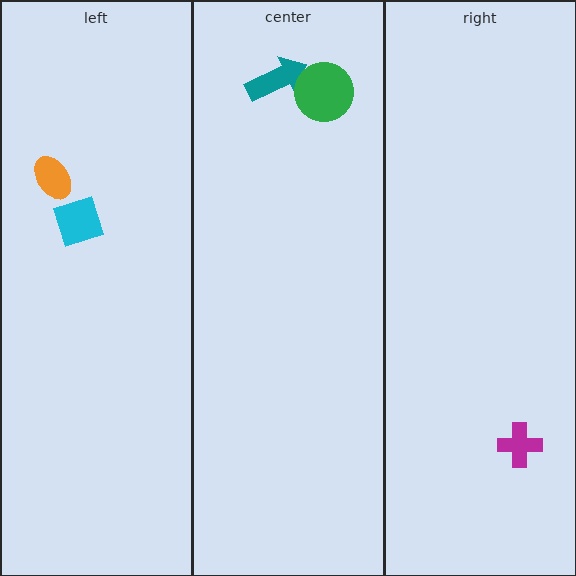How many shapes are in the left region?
2.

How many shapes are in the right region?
1.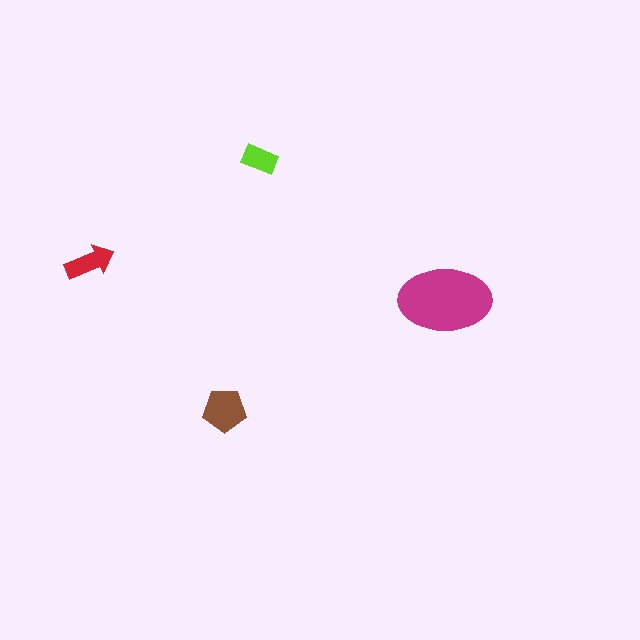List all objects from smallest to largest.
The lime rectangle, the red arrow, the brown pentagon, the magenta ellipse.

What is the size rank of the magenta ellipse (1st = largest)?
1st.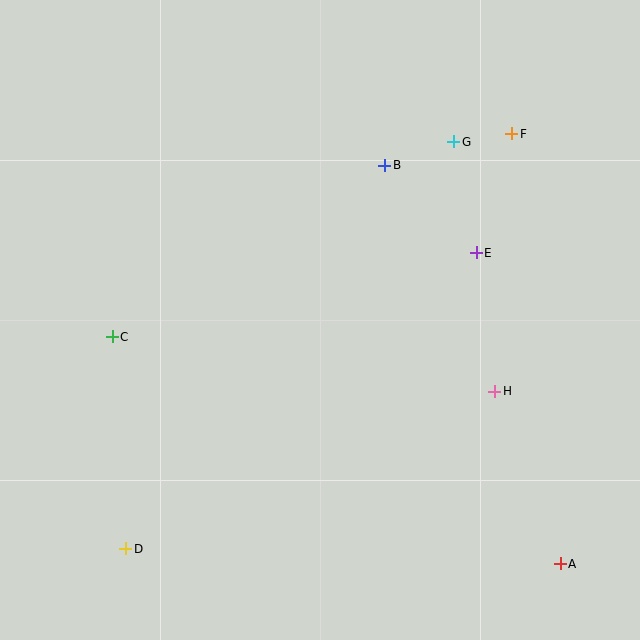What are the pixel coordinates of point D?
Point D is at (126, 549).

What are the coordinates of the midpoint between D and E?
The midpoint between D and E is at (301, 401).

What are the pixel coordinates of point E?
Point E is at (476, 253).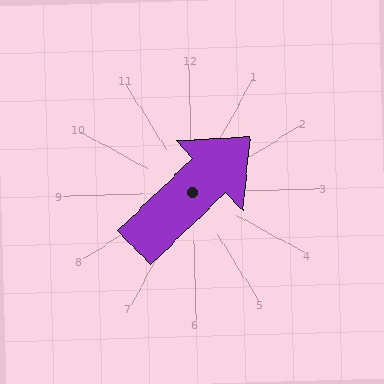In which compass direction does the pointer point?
Northeast.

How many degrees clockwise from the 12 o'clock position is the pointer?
Approximately 48 degrees.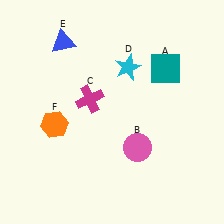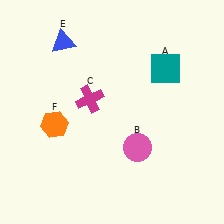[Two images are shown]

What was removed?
The cyan star (D) was removed in Image 2.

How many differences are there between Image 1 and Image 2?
There is 1 difference between the two images.